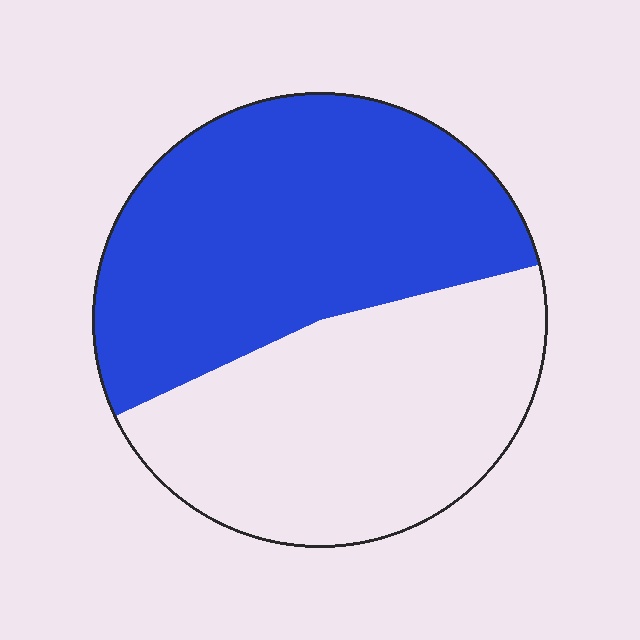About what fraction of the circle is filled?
About one half (1/2).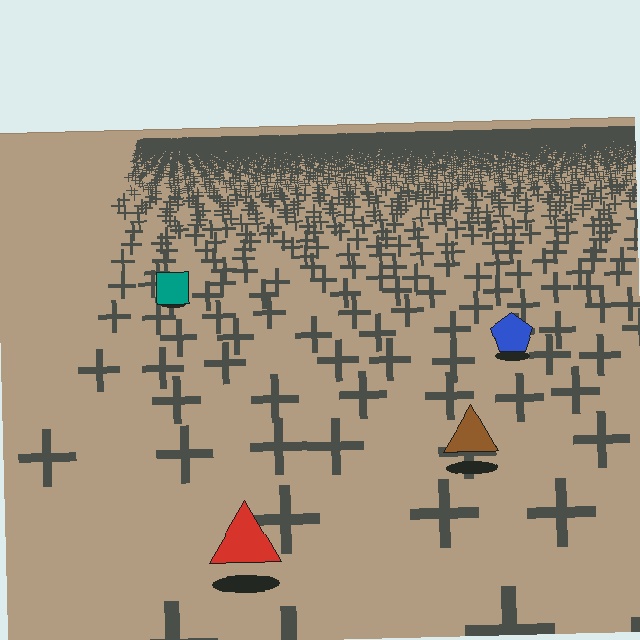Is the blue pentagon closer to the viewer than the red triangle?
No. The red triangle is closer — you can tell from the texture gradient: the ground texture is coarser near it.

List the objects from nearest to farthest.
From nearest to farthest: the red triangle, the brown triangle, the blue pentagon, the teal square.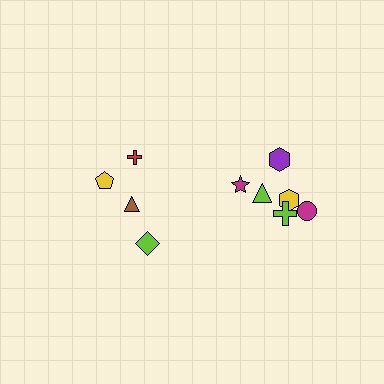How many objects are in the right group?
There are 6 objects.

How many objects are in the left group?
There are 4 objects.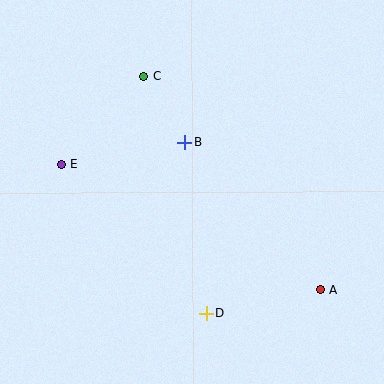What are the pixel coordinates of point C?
Point C is at (144, 77).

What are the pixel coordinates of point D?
Point D is at (206, 313).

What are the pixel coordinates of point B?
Point B is at (185, 142).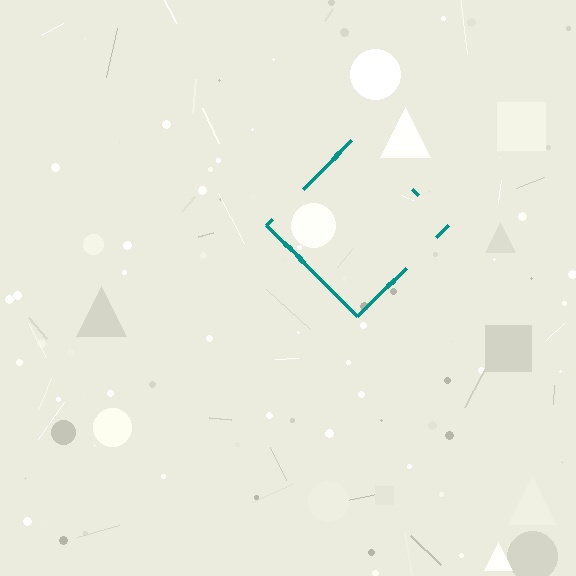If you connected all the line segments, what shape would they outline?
They would outline a diamond.